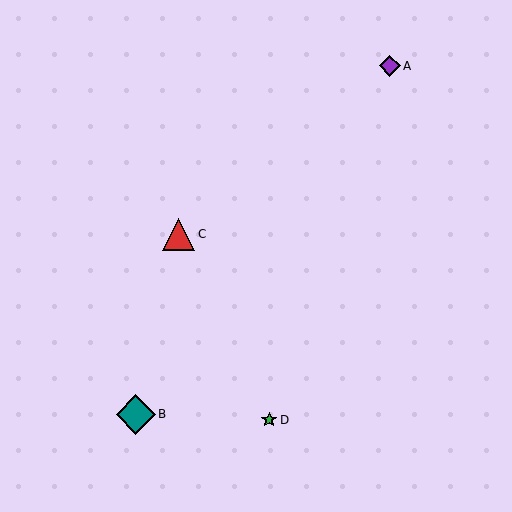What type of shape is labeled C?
Shape C is a red triangle.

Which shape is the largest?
The teal diamond (labeled B) is the largest.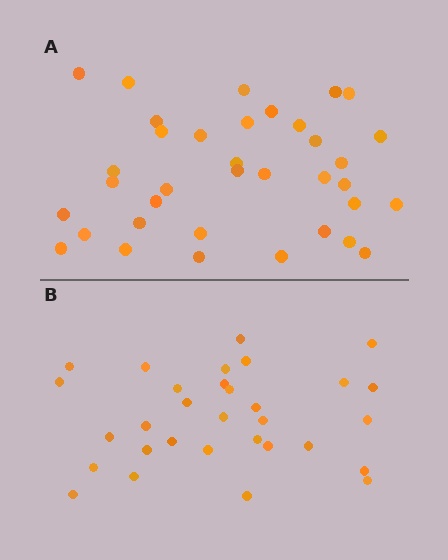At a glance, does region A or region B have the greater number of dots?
Region A (the top region) has more dots.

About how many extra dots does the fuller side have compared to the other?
Region A has about 5 more dots than region B.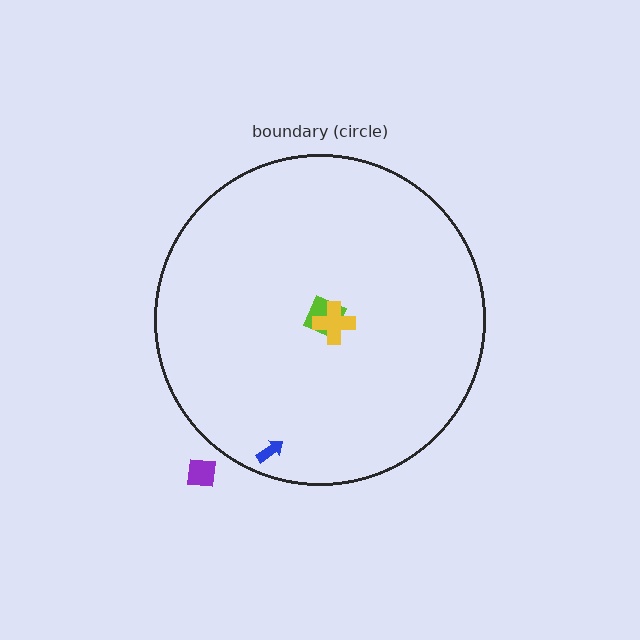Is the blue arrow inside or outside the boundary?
Inside.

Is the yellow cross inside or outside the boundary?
Inside.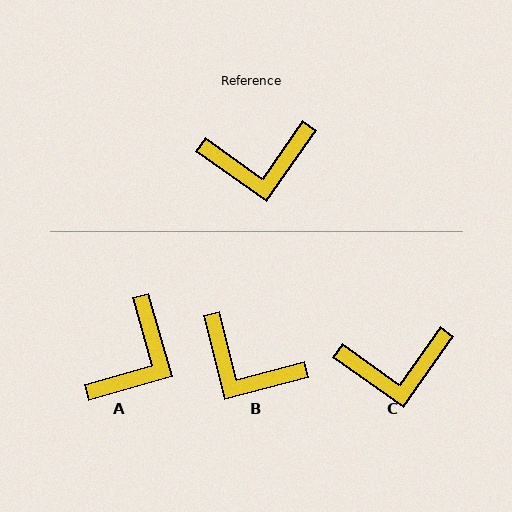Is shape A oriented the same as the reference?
No, it is off by about 51 degrees.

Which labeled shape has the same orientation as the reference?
C.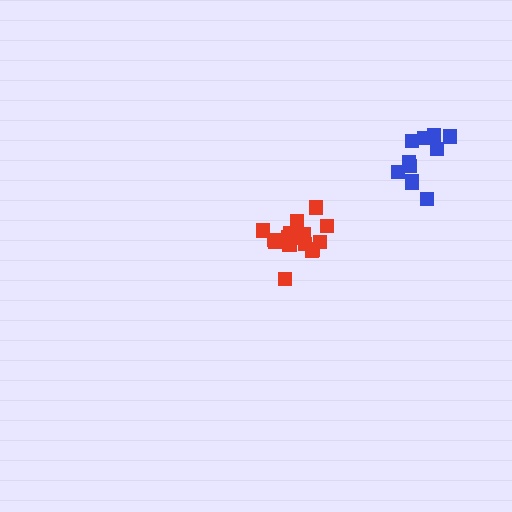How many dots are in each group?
Group 1: 11 dots, Group 2: 16 dots (27 total).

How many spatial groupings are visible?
There are 2 spatial groupings.